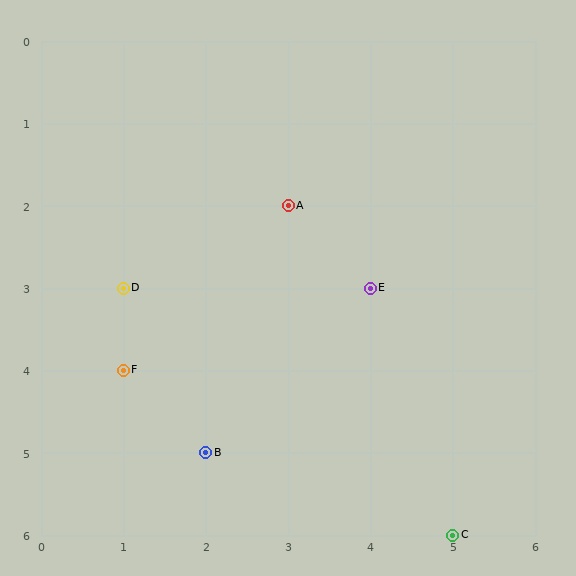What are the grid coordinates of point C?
Point C is at grid coordinates (5, 6).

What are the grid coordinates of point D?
Point D is at grid coordinates (1, 3).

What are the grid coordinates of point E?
Point E is at grid coordinates (4, 3).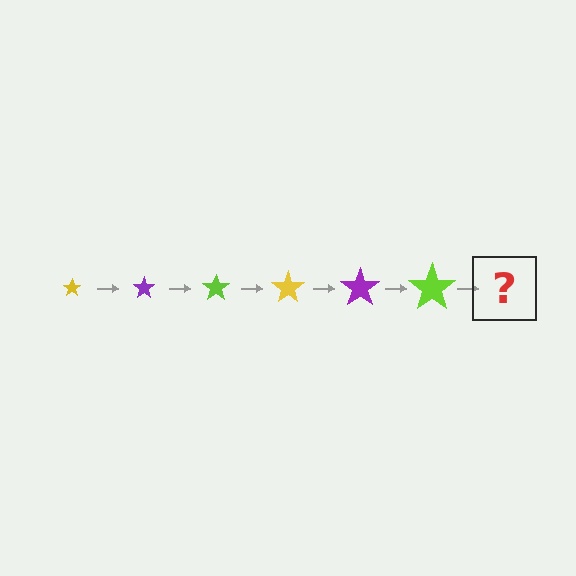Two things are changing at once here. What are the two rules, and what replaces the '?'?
The two rules are that the star grows larger each step and the color cycles through yellow, purple, and lime. The '?' should be a yellow star, larger than the previous one.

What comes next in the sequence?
The next element should be a yellow star, larger than the previous one.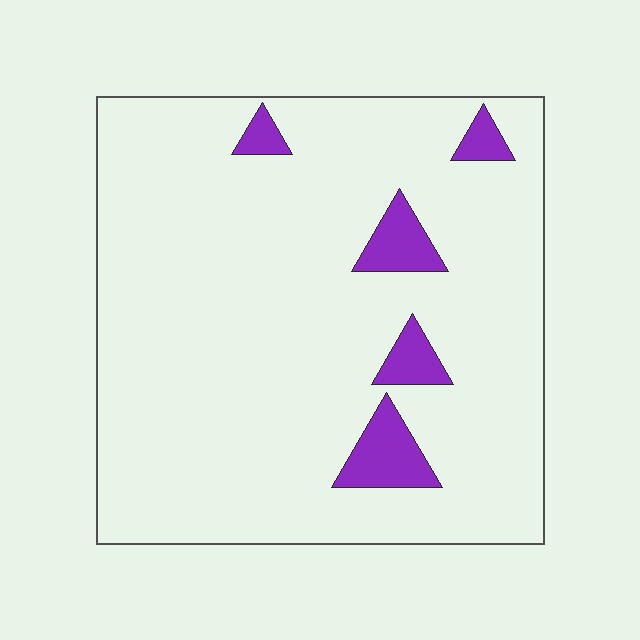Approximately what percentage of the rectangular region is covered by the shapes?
Approximately 10%.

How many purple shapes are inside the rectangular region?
5.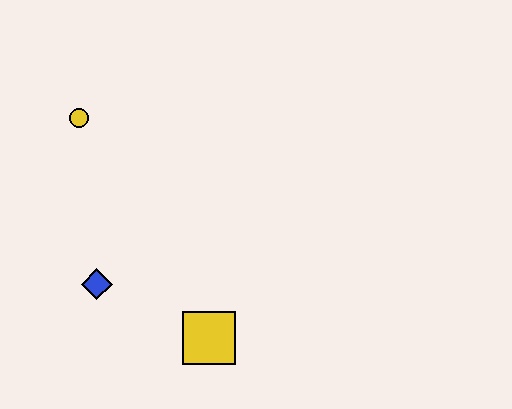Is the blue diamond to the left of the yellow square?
Yes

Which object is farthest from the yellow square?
The yellow circle is farthest from the yellow square.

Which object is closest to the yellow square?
The blue diamond is closest to the yellow square.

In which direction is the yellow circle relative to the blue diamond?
The yellow circle is above the blue diamond.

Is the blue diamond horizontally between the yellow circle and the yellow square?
Yes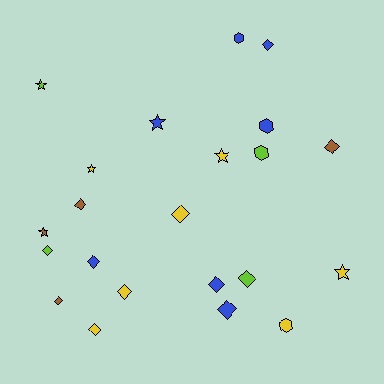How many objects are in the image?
There are 22 objects.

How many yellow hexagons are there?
There is 1 yellow hexagon.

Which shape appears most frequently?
Diamond, with 12 objects.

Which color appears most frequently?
Blue, with 7 objects.